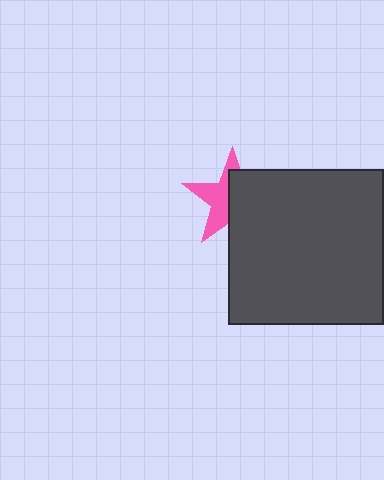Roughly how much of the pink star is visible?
About half of it is visible (roughly 46%).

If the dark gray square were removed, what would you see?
You would see the complete pink star.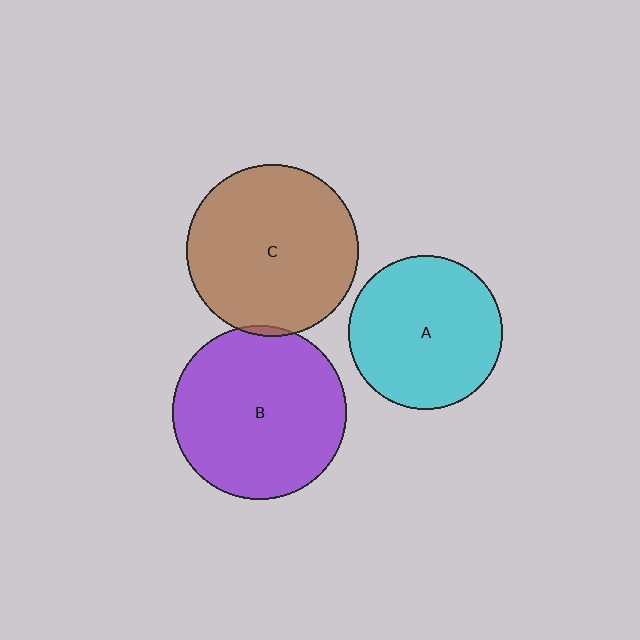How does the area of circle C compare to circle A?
Approximately 1.3 times.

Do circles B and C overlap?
Yes.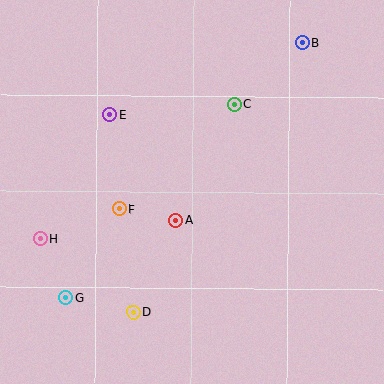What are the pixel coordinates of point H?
Point H is at (40, 238).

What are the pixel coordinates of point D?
Point D is at (133, 312).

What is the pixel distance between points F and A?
The distance between F and A is 57 pixels.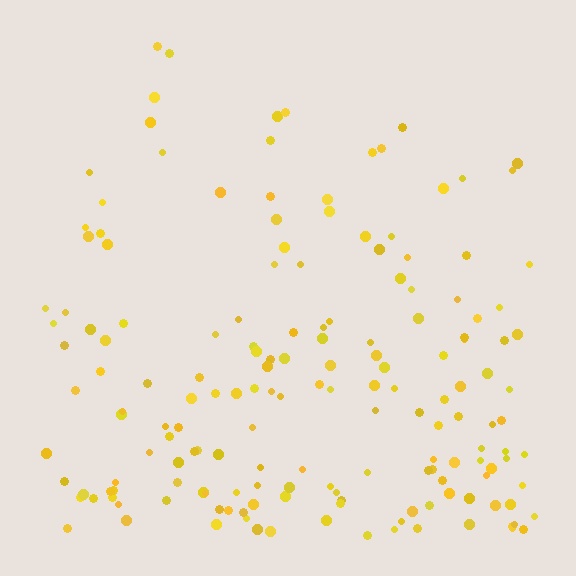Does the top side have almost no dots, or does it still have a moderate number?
Still a moderate number, just noticeably fewer than the bottom.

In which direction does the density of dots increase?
From top to bottom, with the bottom side densest.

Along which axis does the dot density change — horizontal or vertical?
Vertical.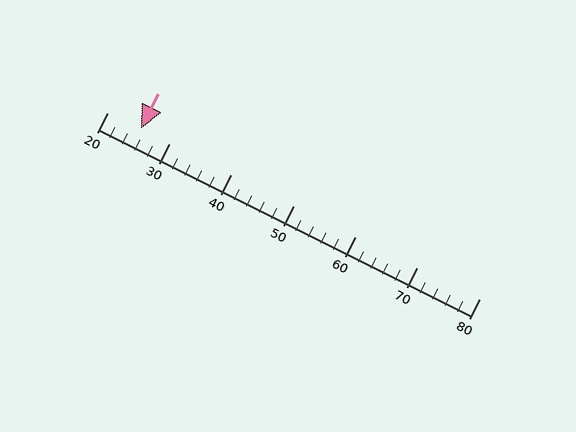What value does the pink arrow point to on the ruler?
The pink arrow points to approximately 25.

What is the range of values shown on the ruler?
The ruler shows values from 20 to 80.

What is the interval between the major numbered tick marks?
The major tick marks are spaced 10 units apart.